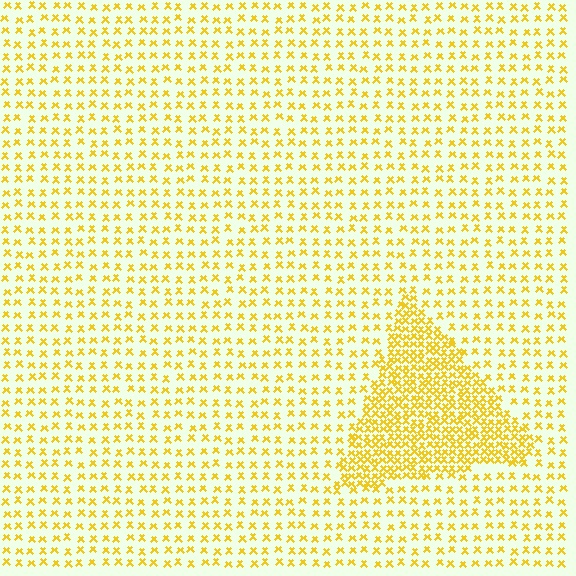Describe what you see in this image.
The image contains small yellow elements arranged at two different densities. A triangle-shaped region is visible where the elements are more densely packed than the surrounding area.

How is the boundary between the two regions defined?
The boundary is defined by a change in element density (approximately 2.6x ratio). All elements are the same color, size, and shape.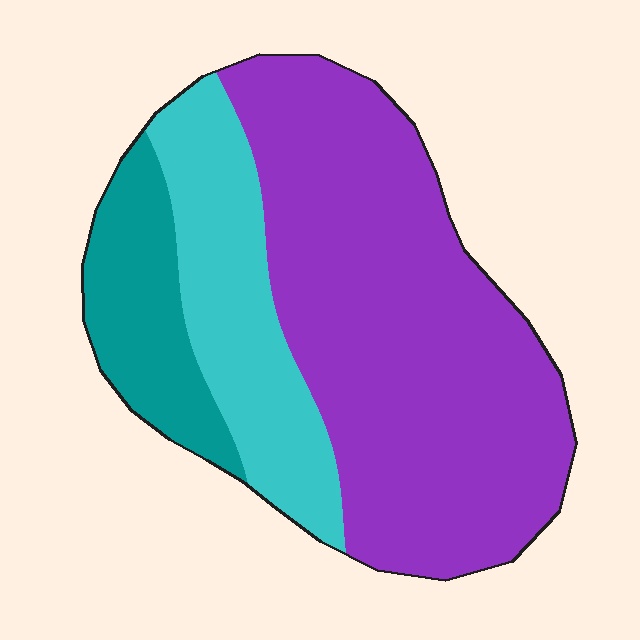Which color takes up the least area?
Teal, at roughly 15%.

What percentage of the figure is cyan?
Cyan covers roughly 25% of the figure.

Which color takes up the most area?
Purple, at roughly 60%.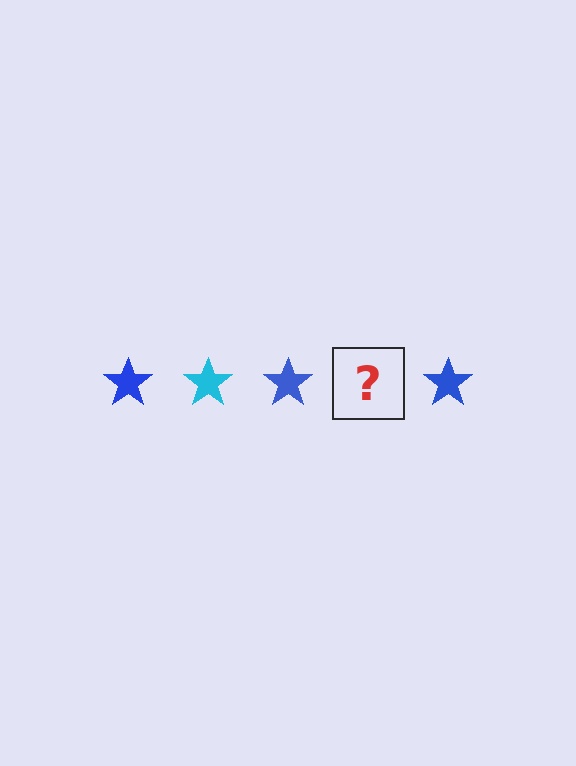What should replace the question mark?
The question mark should be replaced with a cyan star.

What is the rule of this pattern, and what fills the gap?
The rule is that the pattern cycles through blue, cyan stars. The gap should be filled with a cyan star.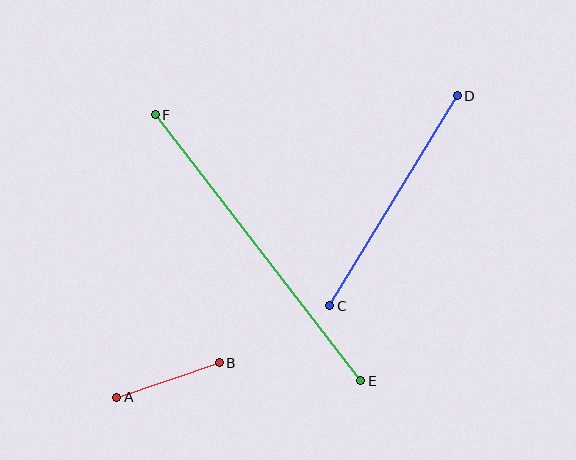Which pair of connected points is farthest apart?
Points E and F are farthest apart.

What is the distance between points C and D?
The distance is approximately 246 pixels.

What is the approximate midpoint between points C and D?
The midpoint is at approximately (394, 201) pixels.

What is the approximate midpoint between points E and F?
The midpoint is at approximately (258, 248) pixels.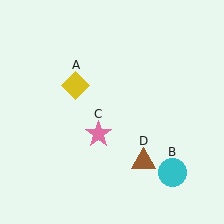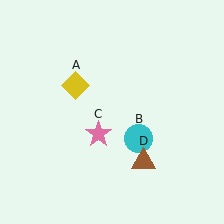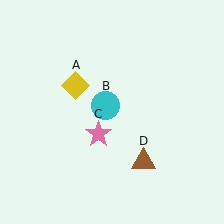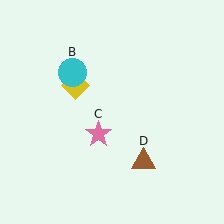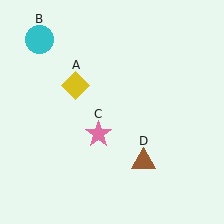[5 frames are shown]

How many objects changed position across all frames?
1 object changed position: cyan circle (object B).